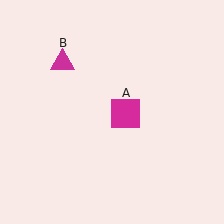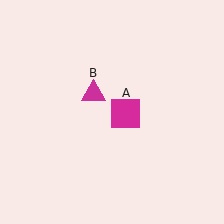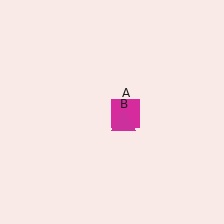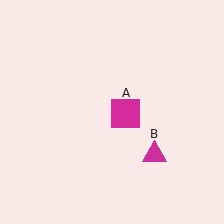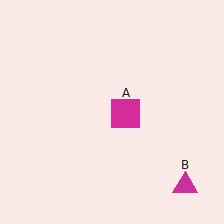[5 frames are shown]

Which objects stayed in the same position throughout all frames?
Magenta square (object A) remained stationary.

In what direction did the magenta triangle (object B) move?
The magenta triangle (object B) moved down and to the right.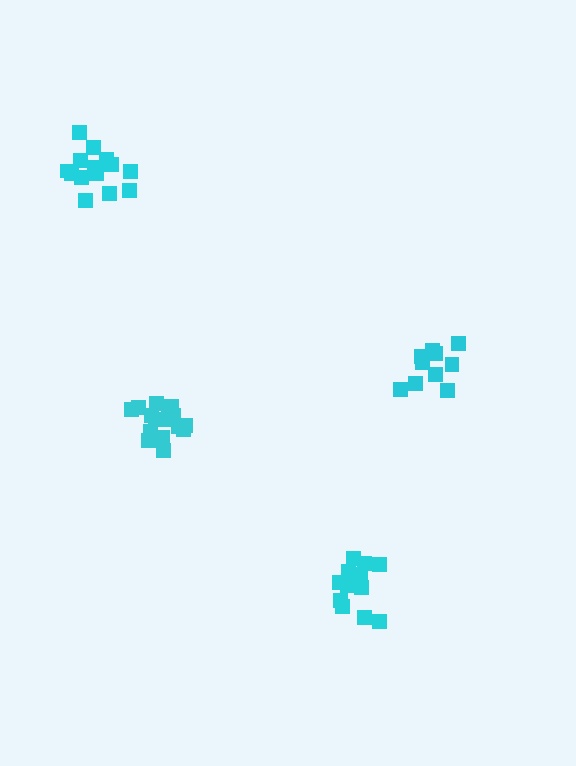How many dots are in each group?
Group 1: 16 dots, Group 2: 13 dots, Group 3: 15 dots, Group 4: 10 dots (54 total).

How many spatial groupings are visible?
There are 4 spatial groupings.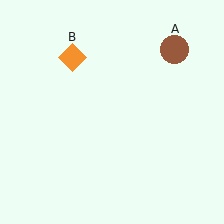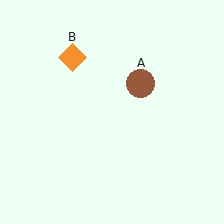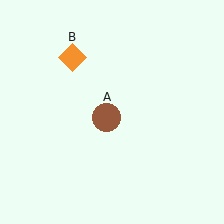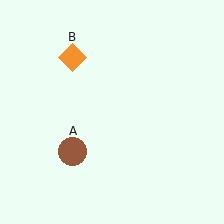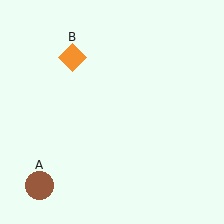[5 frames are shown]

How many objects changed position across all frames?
1 object changed position: brown circle (object A).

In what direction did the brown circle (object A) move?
The brown circle (object A) moved down and to the left.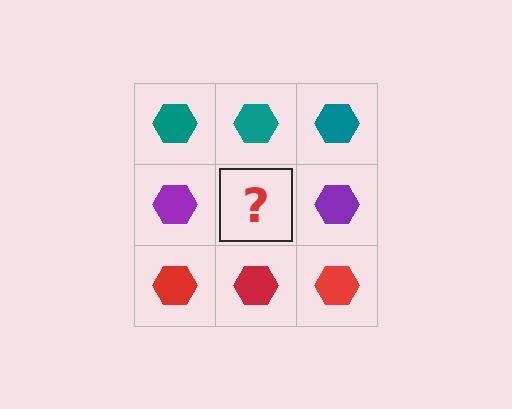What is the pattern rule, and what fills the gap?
The rule is that each row has a consistent color. The gap should be filled with a purple hexagon.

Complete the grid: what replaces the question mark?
The question mark should be replaced with a purple hexagon.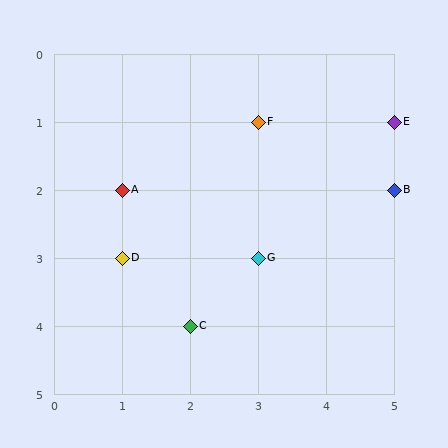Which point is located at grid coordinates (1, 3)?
Point D is at (1, 3).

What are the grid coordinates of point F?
Point F is at grid coordinates (3, 1).